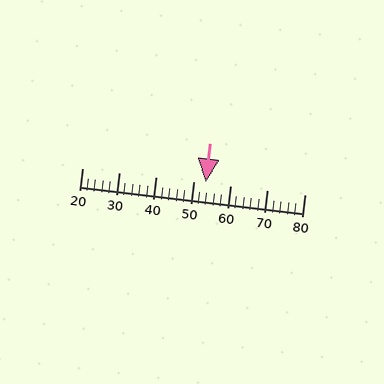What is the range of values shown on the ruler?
The ruler shows values from 20 to 80.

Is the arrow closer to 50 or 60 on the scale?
The arrow is closer to 50.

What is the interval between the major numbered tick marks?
The major tick marks are spaced 10 units apart.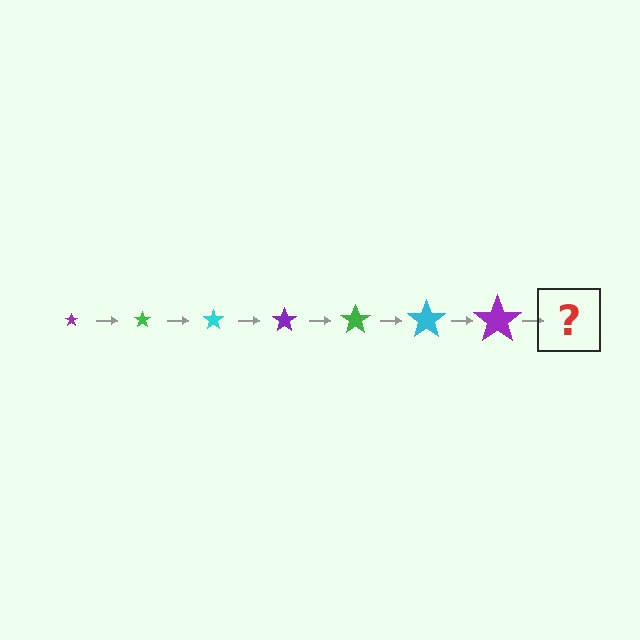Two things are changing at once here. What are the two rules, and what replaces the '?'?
The two rules are that the star grows larger each step and the color cycles through purple, green, and cyan. The '?' should be a green star, larger than the previous one.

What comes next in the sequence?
The next element should be a green star, larger than the previous one.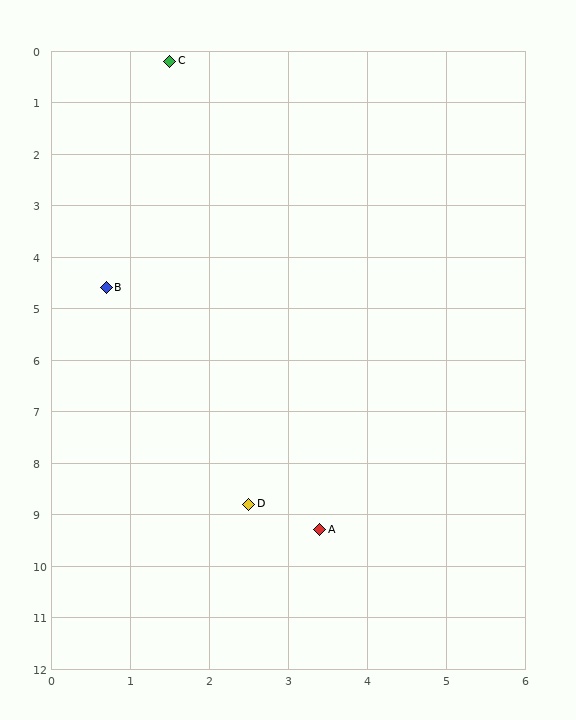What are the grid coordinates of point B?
Point B is at approximately (0.7, 4.6).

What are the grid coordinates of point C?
Point C is at approximately (1.5, 0.2).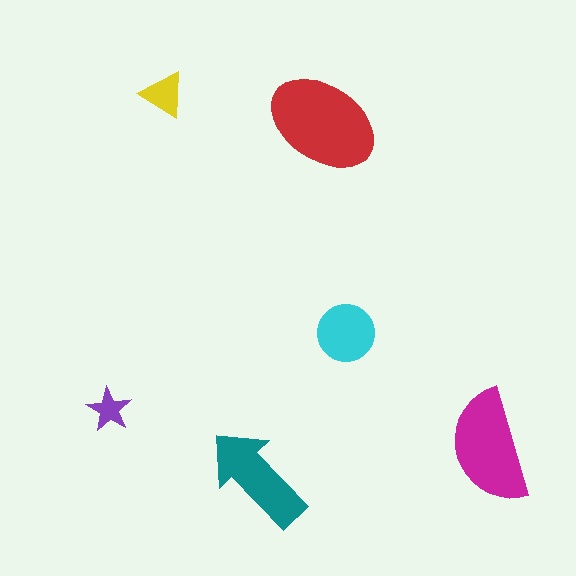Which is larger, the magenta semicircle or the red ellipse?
The red ellipse.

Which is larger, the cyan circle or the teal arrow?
The teal arrow.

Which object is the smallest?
The purple star.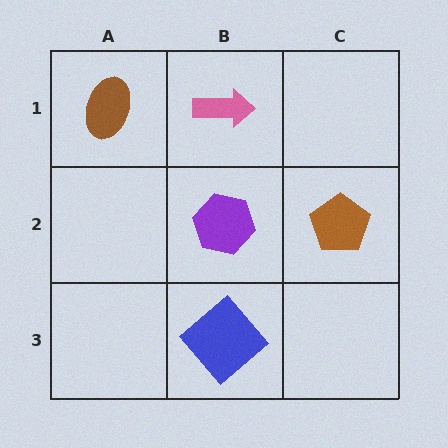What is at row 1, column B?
A pink arrow.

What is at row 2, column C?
A brown pentagon.